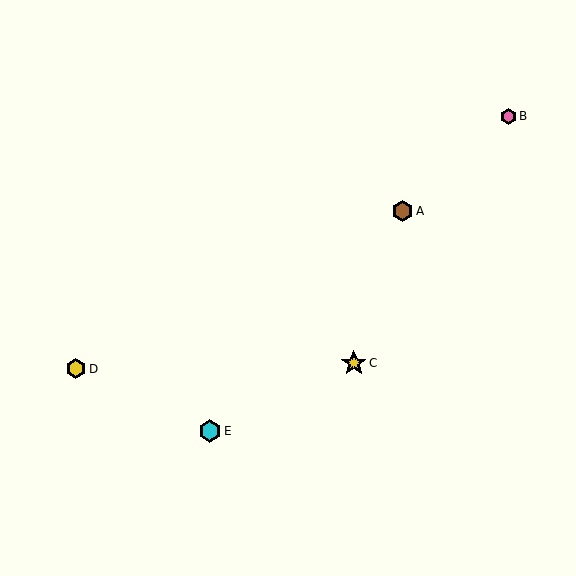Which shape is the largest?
The yellow star (labeled C) is the largest.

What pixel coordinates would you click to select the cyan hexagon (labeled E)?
Click at (210, 431) to select the cyan hexagon E.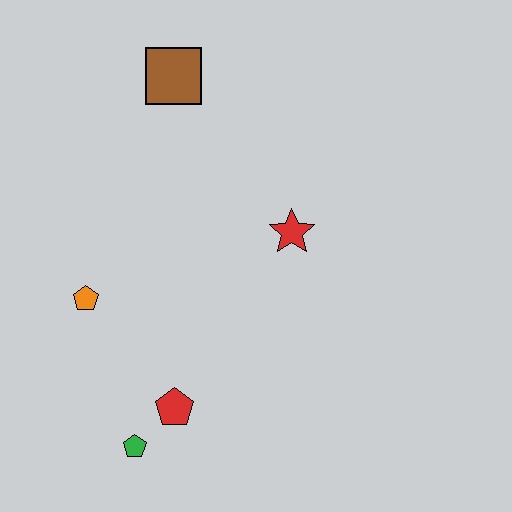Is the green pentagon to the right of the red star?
No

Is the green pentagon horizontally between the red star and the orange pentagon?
Yes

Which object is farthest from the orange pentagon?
The brown square is farthest from the orange pentagon.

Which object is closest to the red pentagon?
The green pentagon is closest to the red pentagon.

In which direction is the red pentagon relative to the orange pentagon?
The red pentagon is below the orange pentagon.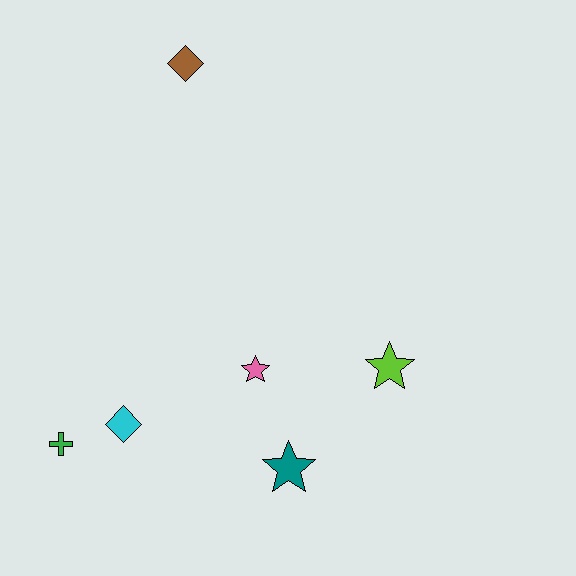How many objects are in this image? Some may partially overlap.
There are 6 objects.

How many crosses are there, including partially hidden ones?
There is 1 cross.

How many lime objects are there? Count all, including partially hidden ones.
There is 1 lime object.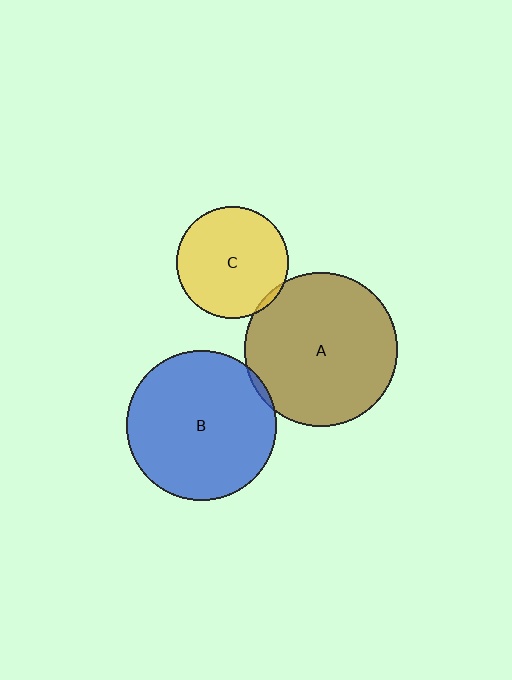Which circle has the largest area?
Circle A (brown).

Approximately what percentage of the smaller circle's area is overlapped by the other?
Approximately 5%.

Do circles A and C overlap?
Yes.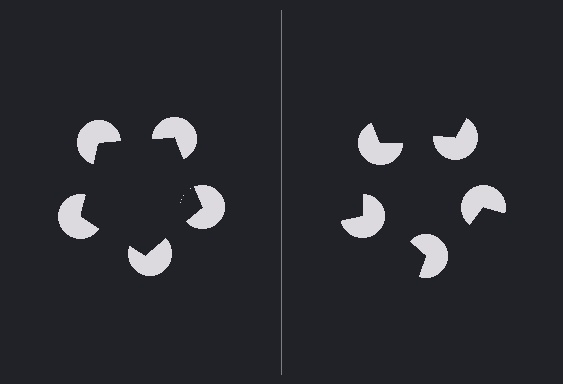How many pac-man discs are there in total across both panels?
10 — 5 on each side.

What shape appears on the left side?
An illusory pentagon.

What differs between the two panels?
The pac-man discs are positioned identically on both sides; only the wedge orientations differ. On the left they align to a pentagon; on the right they are misaligned.